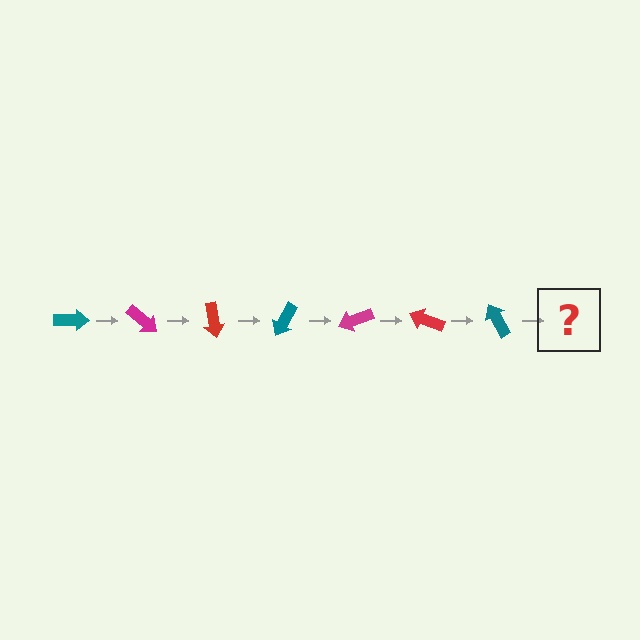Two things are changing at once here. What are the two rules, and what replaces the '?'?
The two rules are that it rotates 40 degrees each step and the color cycles through teal, magenta, and red. The '?' should be a magenta arrow, rotated 280 degrees from the start.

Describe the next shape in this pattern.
It should be a magenta arrow, rotated 280 degrees from the start.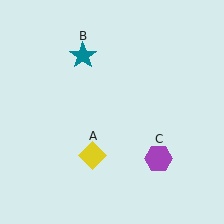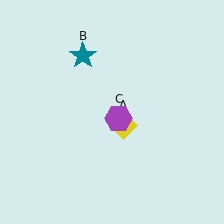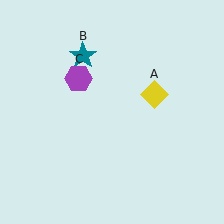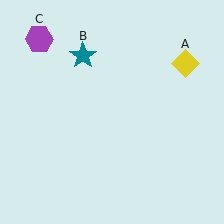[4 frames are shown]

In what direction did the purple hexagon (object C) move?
The purple hexagon (object C) moved up and to the left.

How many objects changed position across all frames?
2 objects changed position: yellow diamond (object A), purple hexagon (object C).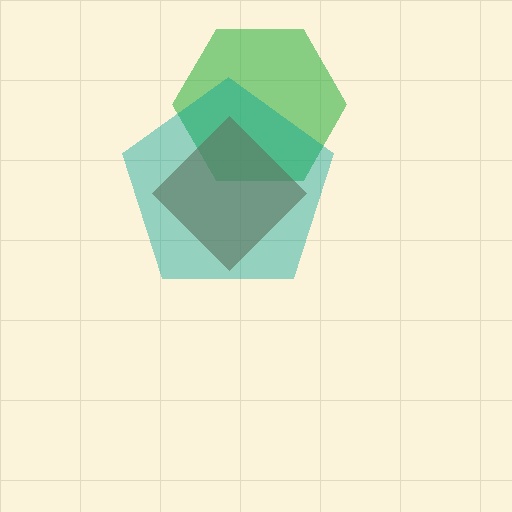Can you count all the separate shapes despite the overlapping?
Yes, there are 3 separate shapes.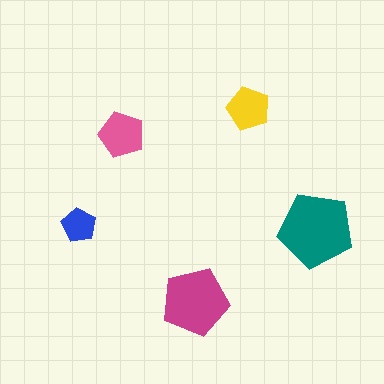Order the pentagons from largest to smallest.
the teal one, the magenta one, the pink one, the yellow one, the blue one.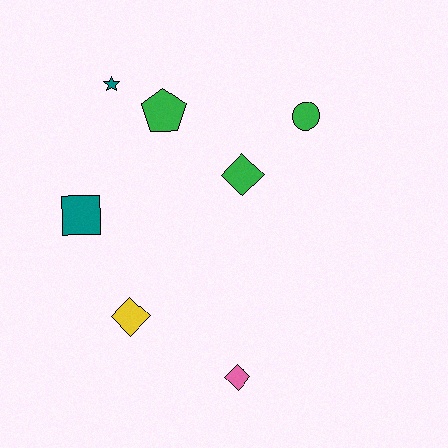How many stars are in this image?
There is 1 star.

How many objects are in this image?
There are 7 objects.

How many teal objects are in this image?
There are 2 teal objects.